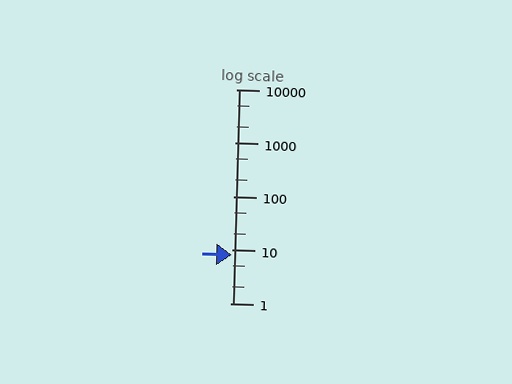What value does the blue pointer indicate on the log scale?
The pointer indicates approximately 7.9.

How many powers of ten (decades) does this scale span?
The scale spans 4 decades, from 1 to 10000.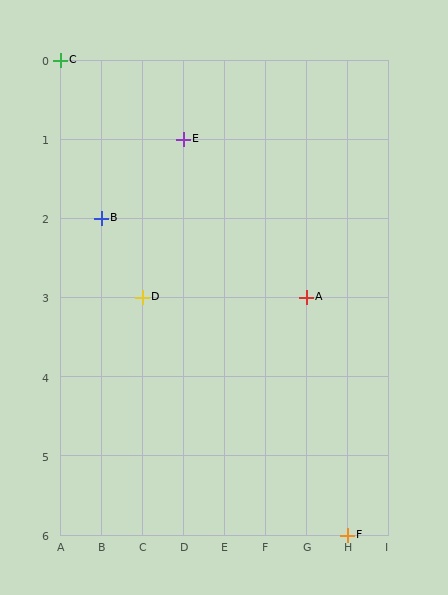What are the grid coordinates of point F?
Point F is at grid coordinates (H, 6).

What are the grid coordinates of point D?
Point D is at grid coordinates (C, 3).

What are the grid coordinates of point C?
Point C is at grid coordinates (A, 0).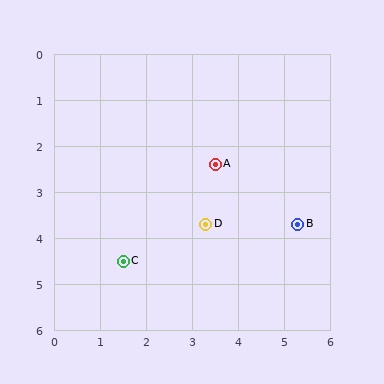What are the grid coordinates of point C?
Point C is at approximately (1.5, 4.5).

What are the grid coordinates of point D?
Point D is at approximately (3.3, 3.7).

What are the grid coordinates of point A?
Point A is at approximately (3.5, 2.4).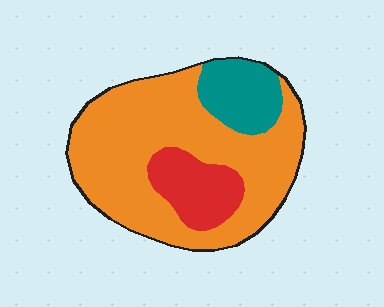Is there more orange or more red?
Orange.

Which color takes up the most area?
Orange, at roughly 70%.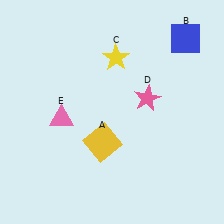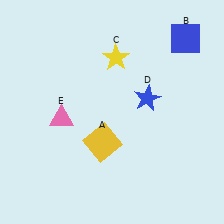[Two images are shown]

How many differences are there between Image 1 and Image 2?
There is 1 difference between the two images.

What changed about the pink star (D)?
In Image 1, D is pink. In Image 2, it changed to blue.